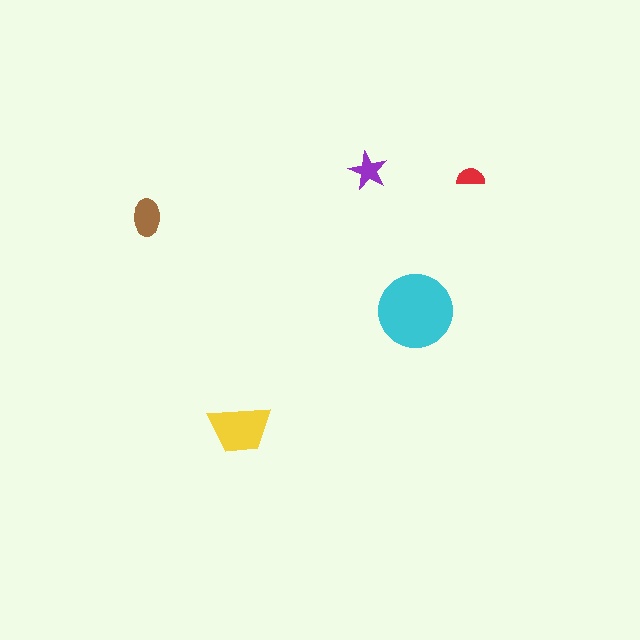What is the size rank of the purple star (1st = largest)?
4th.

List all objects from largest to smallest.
The cyan circle, the yellow trapezoid, the brown ellipse, the purple star, the red semicircle.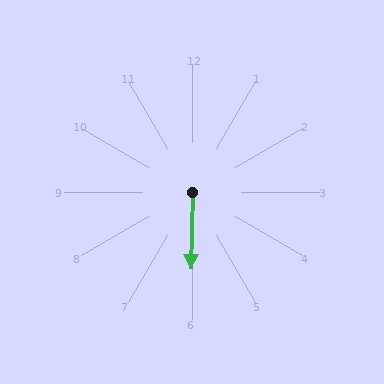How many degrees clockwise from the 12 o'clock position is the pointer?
Approximately 181 degrees.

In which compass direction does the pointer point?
South.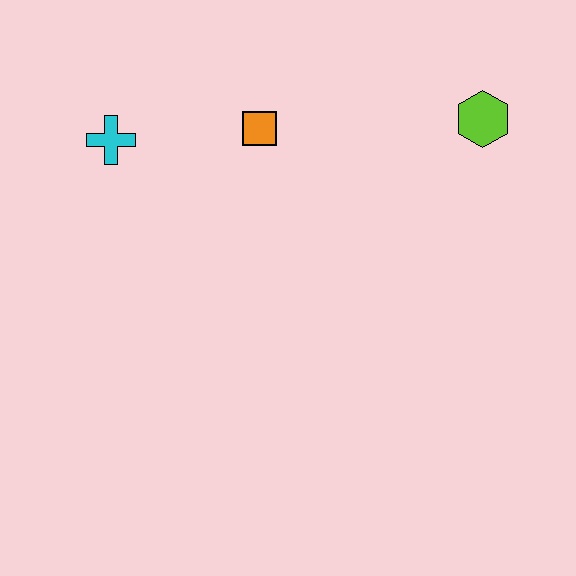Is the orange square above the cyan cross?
Yes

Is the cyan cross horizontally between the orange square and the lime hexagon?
No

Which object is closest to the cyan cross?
The orange square is closest to the cyan cross.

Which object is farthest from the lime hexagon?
The cyan cross is farthest from the lime hexagon.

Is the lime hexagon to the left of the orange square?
No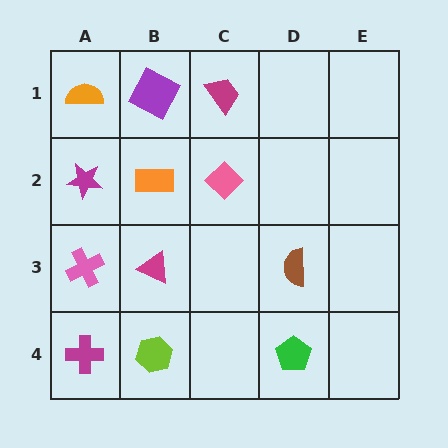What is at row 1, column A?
An orange semicircle.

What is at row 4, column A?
A magenta cross.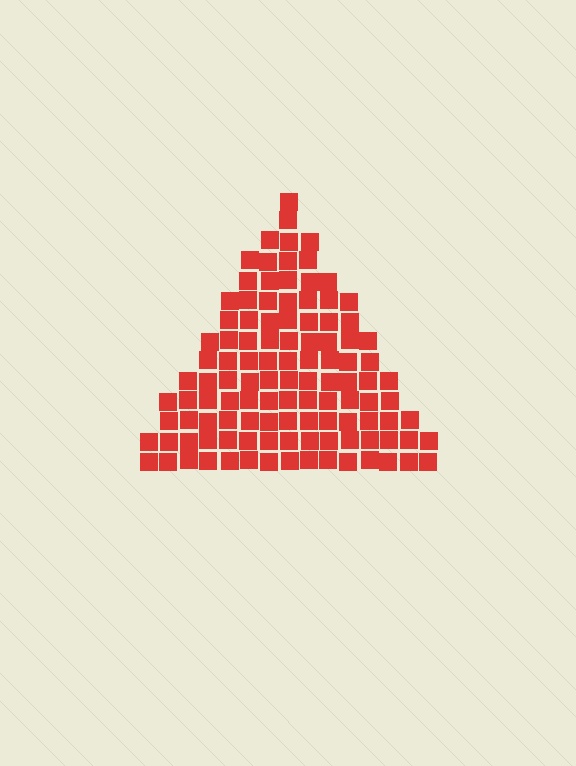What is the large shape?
The large shape is a triangle.